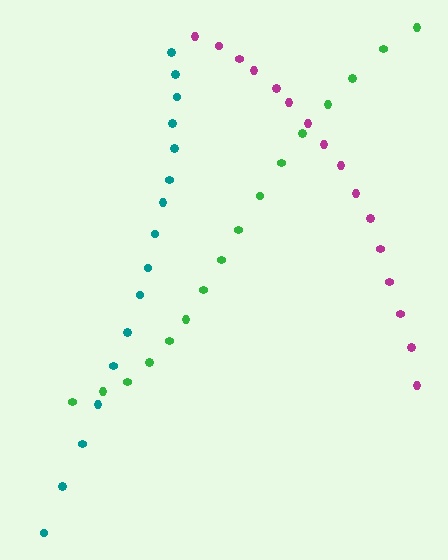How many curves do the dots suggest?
There are 3 distinct paths.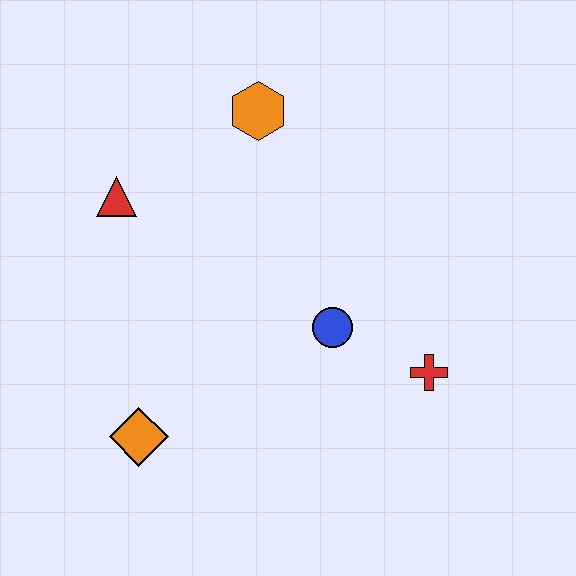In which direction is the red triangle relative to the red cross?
The red triangle is to the left of the red cross.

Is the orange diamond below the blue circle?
Yes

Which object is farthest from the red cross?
The red triangle is farthest from the red cross.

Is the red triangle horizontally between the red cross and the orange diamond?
No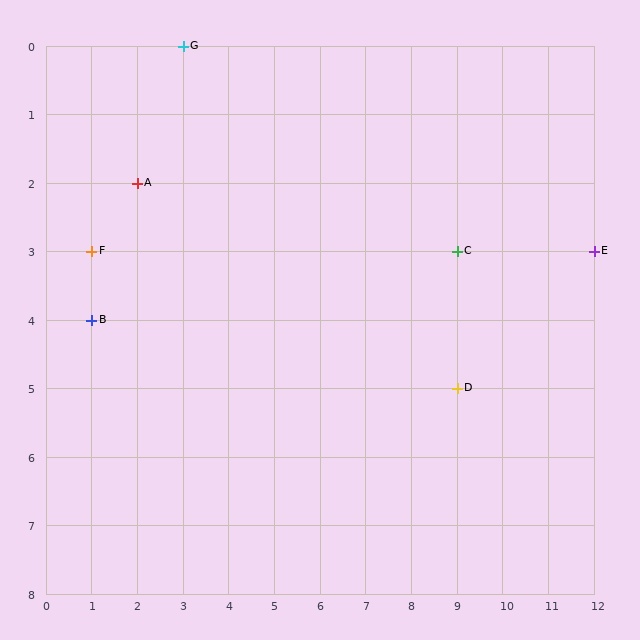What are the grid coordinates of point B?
Point B is at grid coordinates (1, 4).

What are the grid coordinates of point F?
Point F is at grid coordinates (1, 3).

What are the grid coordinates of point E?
Point E is at grid coordinates (12, 3).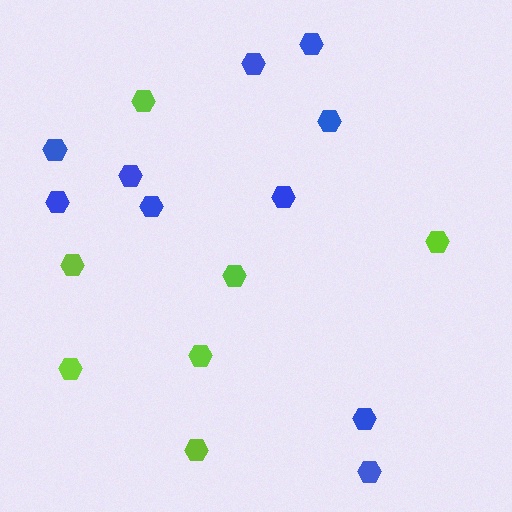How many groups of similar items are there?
There are 2 groups: one group of lime hexagons (7) and one group of blue hexagons (10).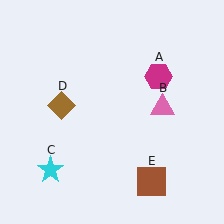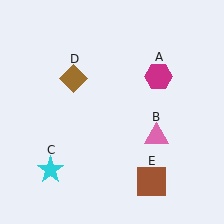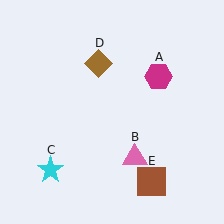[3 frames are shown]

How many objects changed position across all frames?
2 objects changed position: pink triangle (object B), brown diamond (object D).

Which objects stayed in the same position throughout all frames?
Magenta hexagon (object A) and cyan star (object C) and brown square (object E) remained stationary.